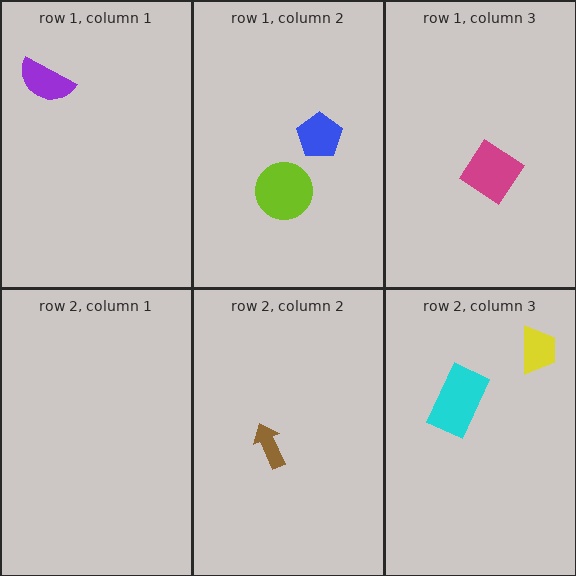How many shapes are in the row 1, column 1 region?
1.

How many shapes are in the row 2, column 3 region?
2.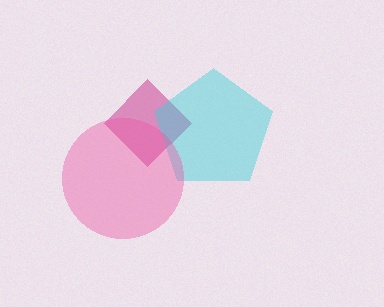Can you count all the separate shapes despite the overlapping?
Yes, there are 3 separate shapes.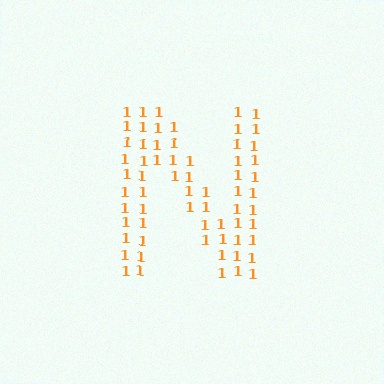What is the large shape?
The large shape is the letter N.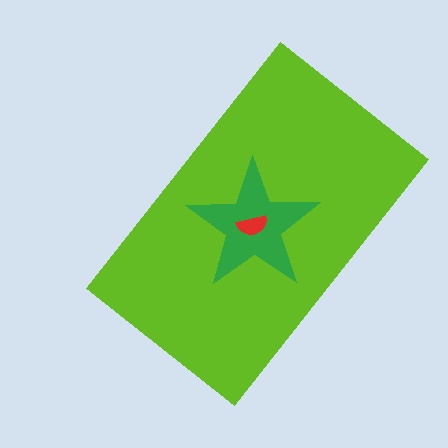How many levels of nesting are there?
3.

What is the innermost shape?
The red semicircle.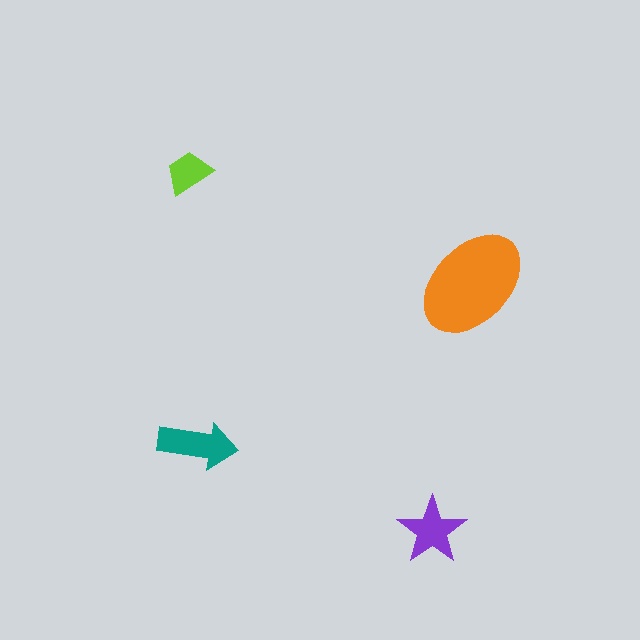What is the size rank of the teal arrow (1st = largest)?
2nd.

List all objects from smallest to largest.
The lime trapezoid, the purple star, the teal arrow, the orange ellipse.